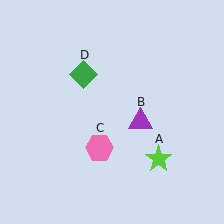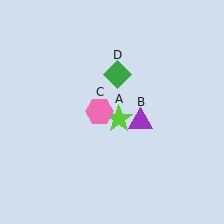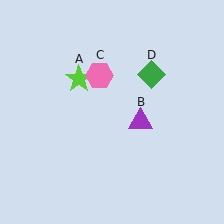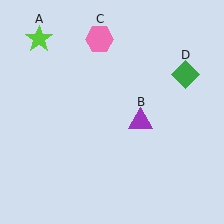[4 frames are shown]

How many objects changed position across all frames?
3 objects changed position: lime star (object A), pink hexagon (object C), green diamond (object D).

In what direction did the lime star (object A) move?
The lime star (object A) moved up and to the left.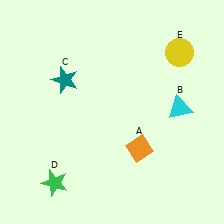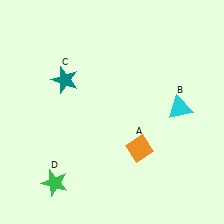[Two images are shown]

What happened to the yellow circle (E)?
The yellow circle (E) was removed in Image 2. It was in the top-right area of Image 1.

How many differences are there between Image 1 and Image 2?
There is 1 difference between the two images.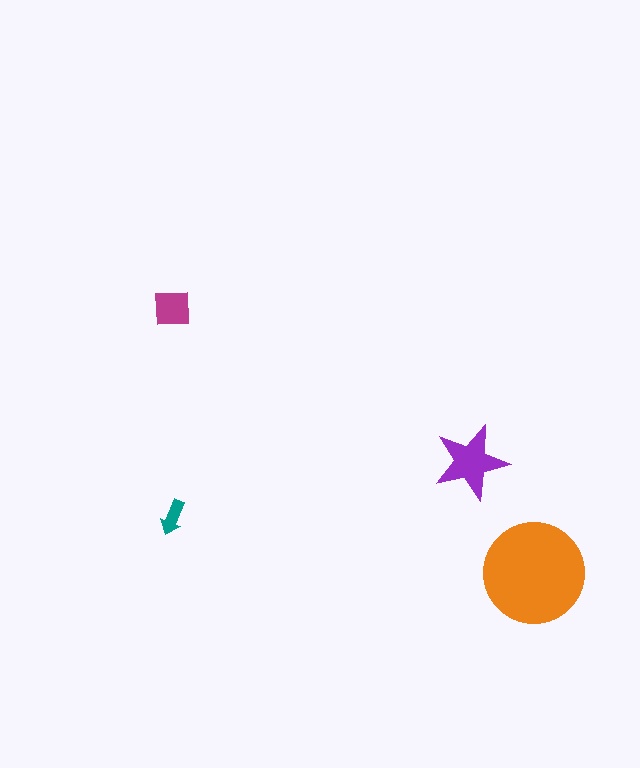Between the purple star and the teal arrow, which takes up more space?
The purple star.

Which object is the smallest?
The teal arrow.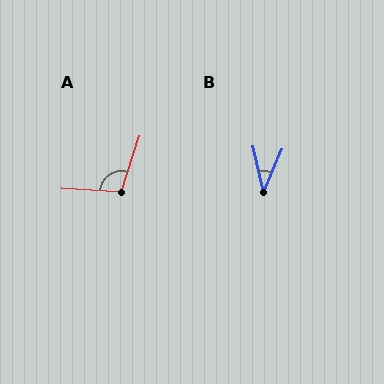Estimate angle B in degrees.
Approximately 36 degrees.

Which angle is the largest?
A, at approximately 105 degrees.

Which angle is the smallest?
B, at approximately 36 degrees.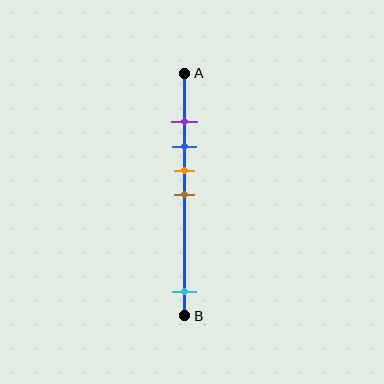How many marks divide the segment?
There are 5 marks dividing the segment.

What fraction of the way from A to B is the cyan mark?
The cyan mark is approximately 90% (0.9) of the way from A to B.